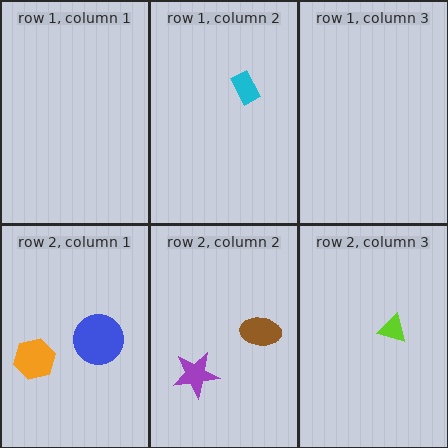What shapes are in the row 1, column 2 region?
The cyan rectangle.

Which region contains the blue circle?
The row 2, column 1 region.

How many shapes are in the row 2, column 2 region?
2.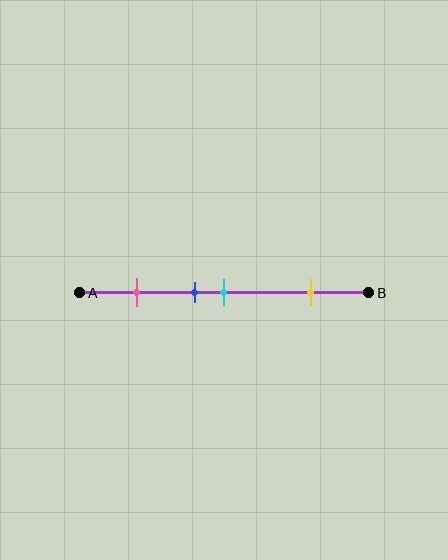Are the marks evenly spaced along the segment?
No, the marks are not evenly spaced.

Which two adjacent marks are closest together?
The blue and cyan marks are the closest adjacent pair.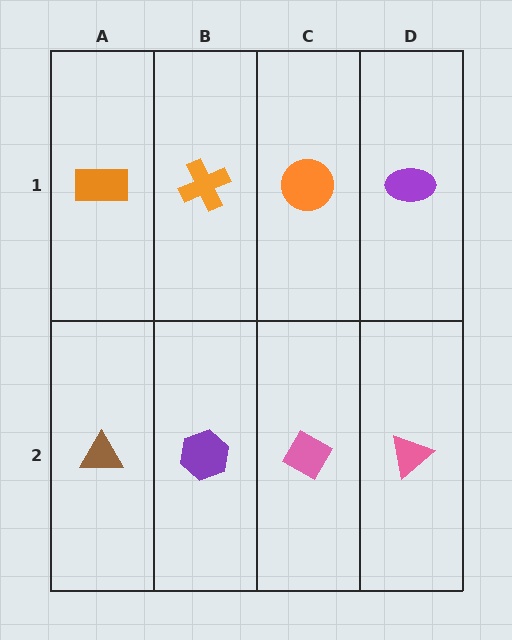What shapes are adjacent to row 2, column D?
A purple ellipse (row 1, column D), a pink diamond (row 2, column C).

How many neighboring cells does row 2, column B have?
3.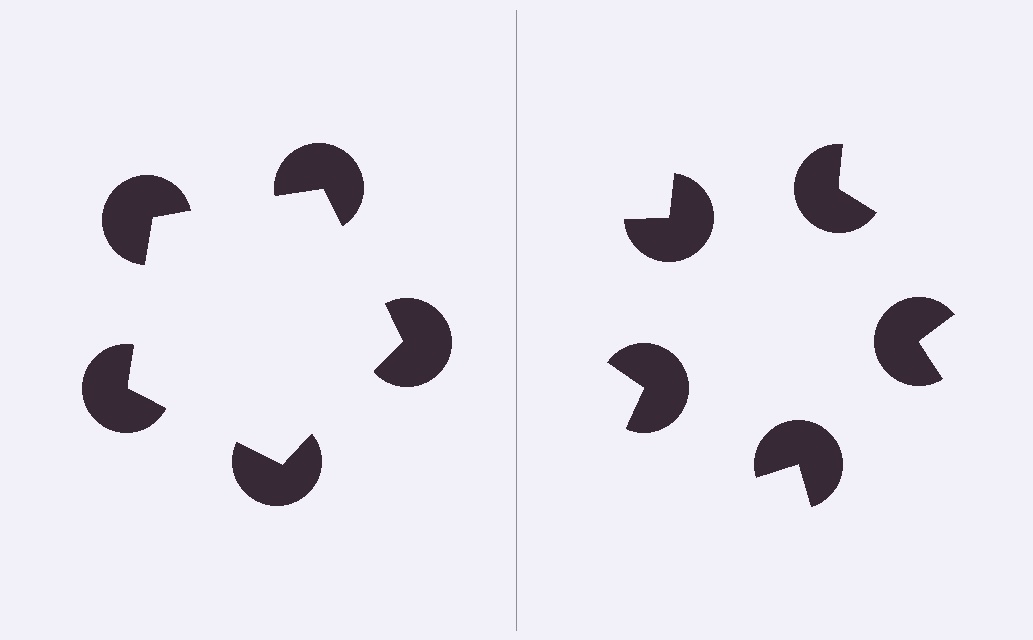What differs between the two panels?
The pac-man discs are positioned identically on both sides; only the wedge orientations differ. On the left they align to a pentagon; on the right they are misaligned.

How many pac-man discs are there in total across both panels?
10 — 5 on each side.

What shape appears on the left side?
An illusory pentagon.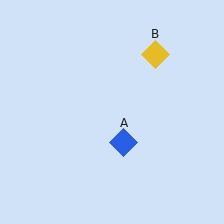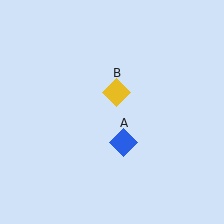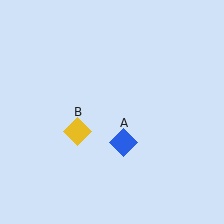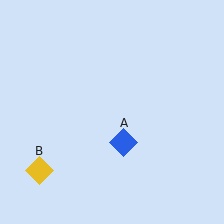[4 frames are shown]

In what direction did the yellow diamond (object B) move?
The yellow diamond (object B) moved down and to the left.